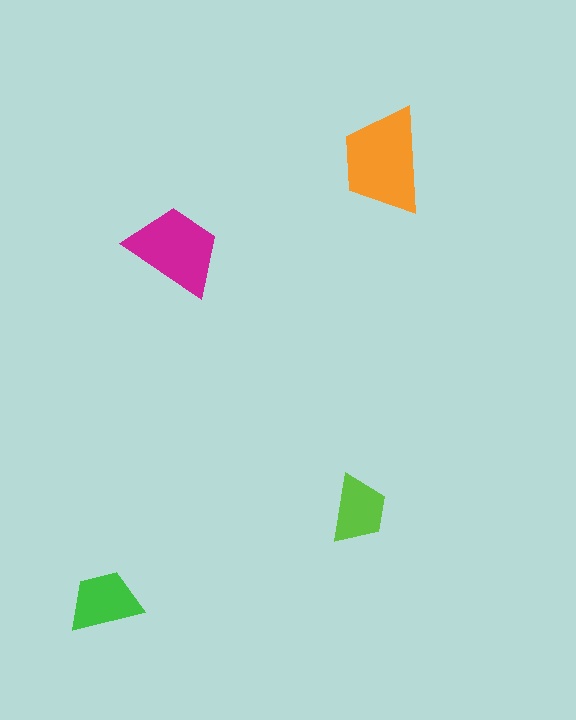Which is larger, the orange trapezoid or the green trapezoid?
The orange one.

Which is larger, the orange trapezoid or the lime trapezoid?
The orange one.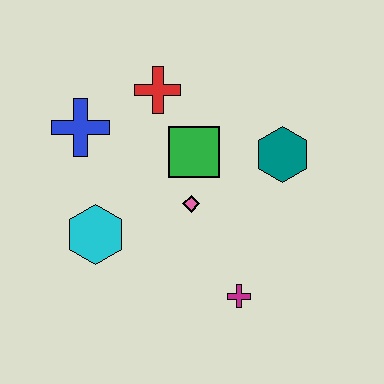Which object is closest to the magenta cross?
The pink diamond is closest to the magenta cross.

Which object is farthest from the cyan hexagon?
The teal hexagon is farthest from the cyan hexagon.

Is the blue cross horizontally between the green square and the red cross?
No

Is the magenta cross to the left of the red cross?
No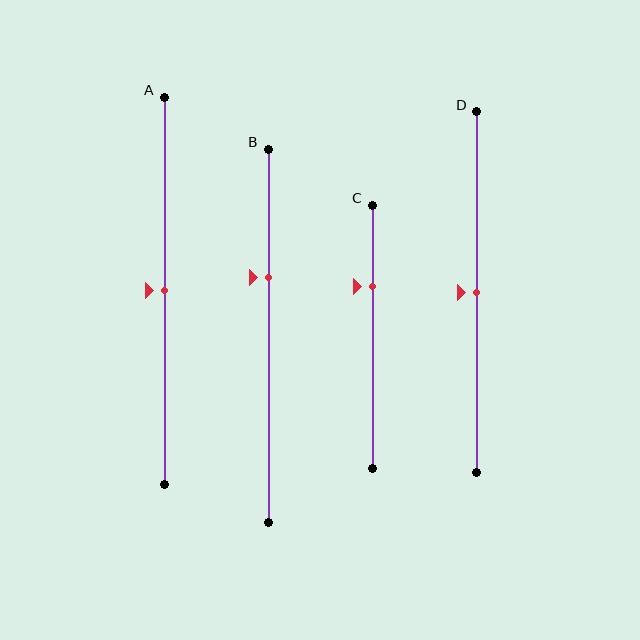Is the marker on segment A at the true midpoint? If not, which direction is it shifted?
Yes, the marker on segment A is at the true midpoint.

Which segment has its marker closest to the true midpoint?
Segment A has its marker closest to the true midpoint.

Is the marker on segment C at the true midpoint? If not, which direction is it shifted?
No, the marker on segment C is shifted upward by about 19% of the segment length.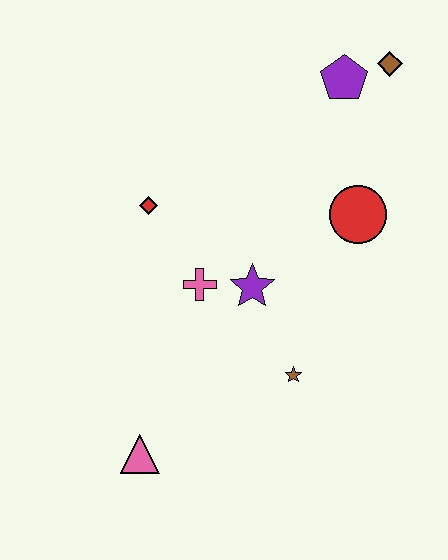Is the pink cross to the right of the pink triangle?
Yes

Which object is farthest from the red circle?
The pink triangle is farthest from the red circle.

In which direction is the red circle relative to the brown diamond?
The red circle is below the brown diamond.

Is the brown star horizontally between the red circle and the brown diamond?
No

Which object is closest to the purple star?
The pink cross is closest to the purple star.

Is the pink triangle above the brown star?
No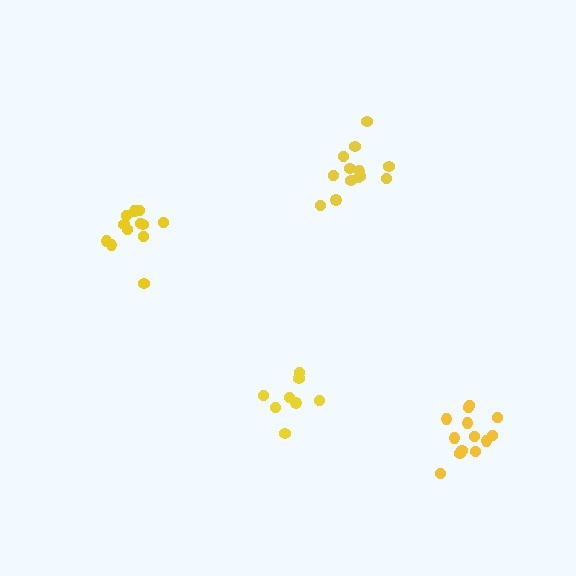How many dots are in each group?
Group 1: 13 dots, Group 2: 13 dots, Group 3: 12 dots, Group 4: 8 dots (46 total).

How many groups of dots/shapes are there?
There are 4 groups.